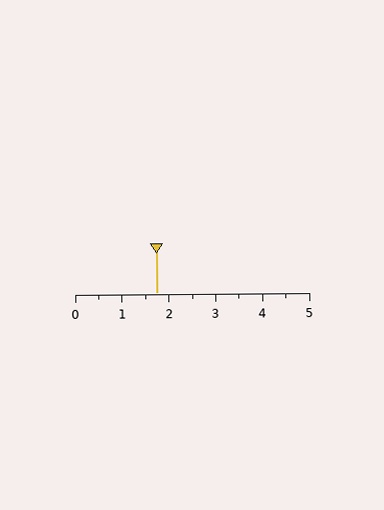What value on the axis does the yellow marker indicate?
The marker indicates approximately 1.8.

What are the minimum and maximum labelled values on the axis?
The axis runs from 0 to 5.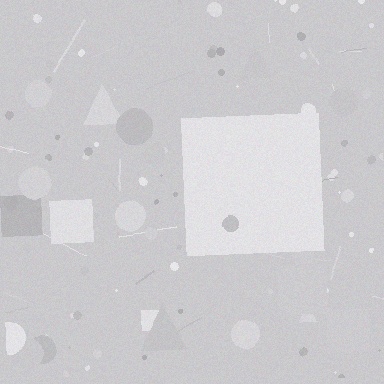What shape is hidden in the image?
A square is hidden in the image.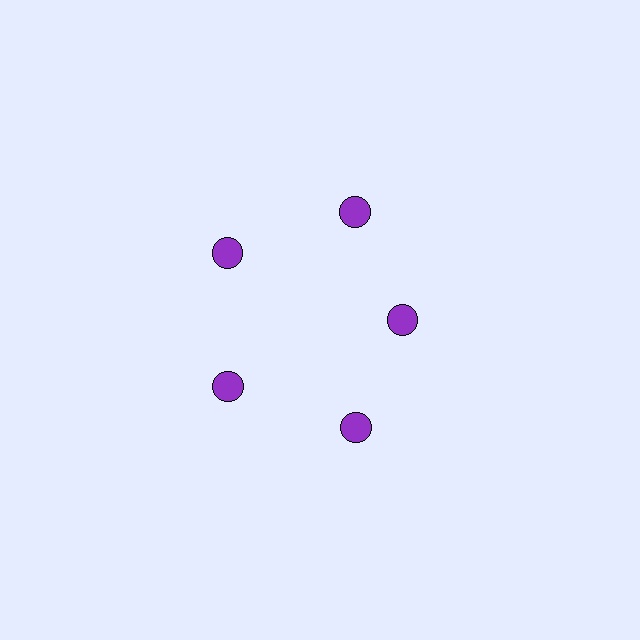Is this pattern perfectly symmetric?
No. The 5 purple circles are arranged in a ring, but one element near the 3 o'clock position is pulled inward toward the center, breaking the 5-fold rotational symmetry.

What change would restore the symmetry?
The symmetry would be restored by moving it outward, back onto the ring so that all 5 circles sit at equal angles and equal distance from the center.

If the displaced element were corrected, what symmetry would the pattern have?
It would have 5-fold rotational symmetry — the pattern would map onto itself every 72 degrees.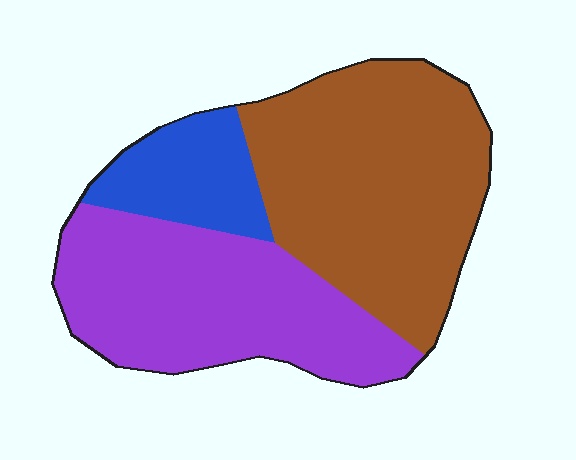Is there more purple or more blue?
Purple.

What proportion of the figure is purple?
Purple takes up between a quarter and a half of the figure.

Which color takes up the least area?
Blue, at roughly 15%.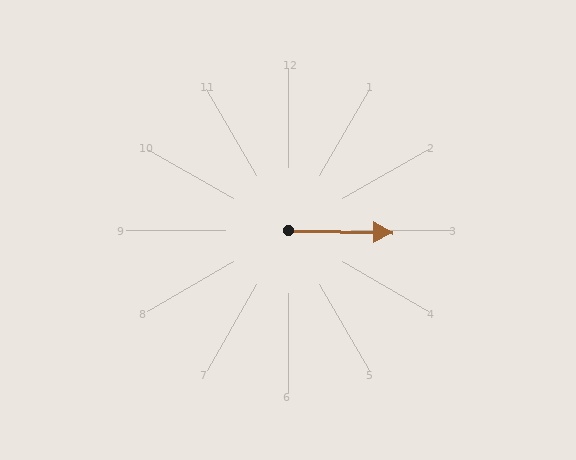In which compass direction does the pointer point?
East.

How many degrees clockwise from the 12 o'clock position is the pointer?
Approximately 91 degrees.